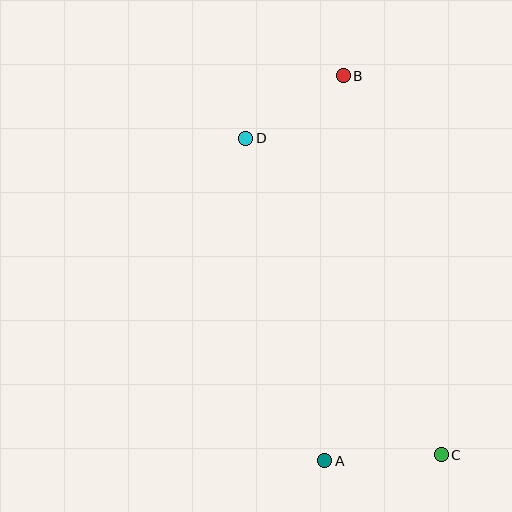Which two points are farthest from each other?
Points B and C are farthest from each other.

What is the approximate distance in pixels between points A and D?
The distance between A and D is approximately 332 pixels.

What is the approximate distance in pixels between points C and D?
The distance between C and D is approximately 372 pixels.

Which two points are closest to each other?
Points B and D are closest to each other.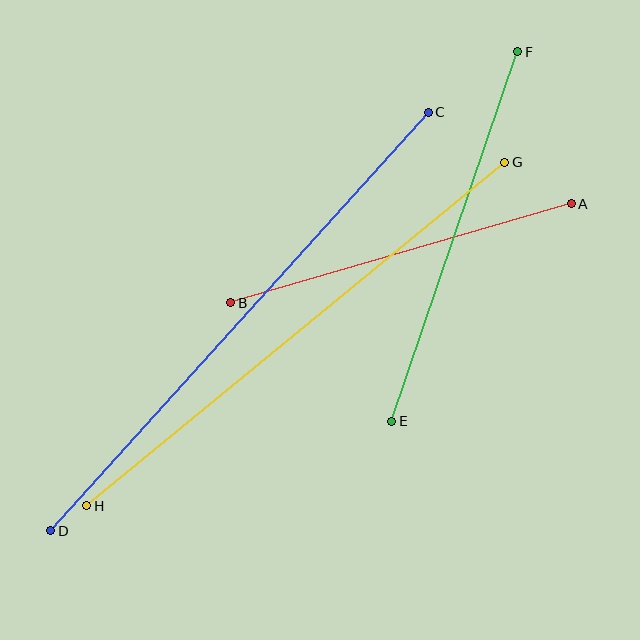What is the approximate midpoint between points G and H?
The midpoint is at approximately (296, 334) pixels.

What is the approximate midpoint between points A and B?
The midpoint is at approximately (401, 253) pixels.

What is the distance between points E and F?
The distance is approximately 391 pixels.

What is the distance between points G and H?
The distance is approximately 541 pixels.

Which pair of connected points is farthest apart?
Points C and D are farthest apart.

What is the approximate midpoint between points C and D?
The midpoint is at approximately (240, 322) pixels.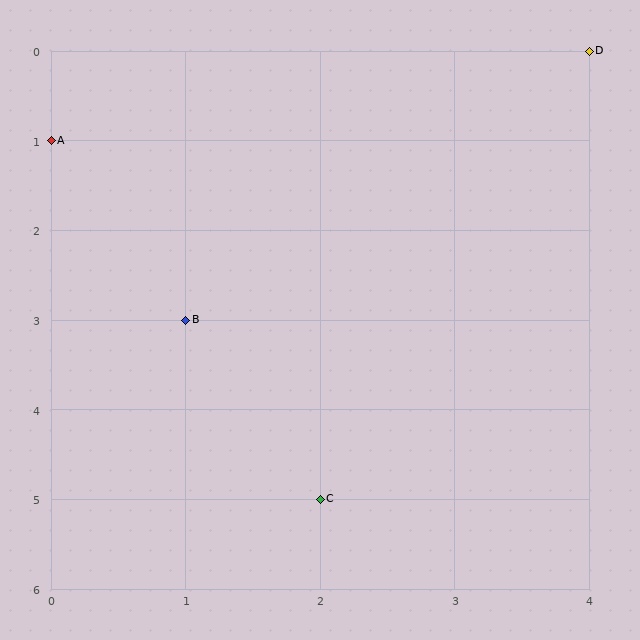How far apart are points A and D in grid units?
Points A and D are 4 columns and 1 row apart (about 4.1 grid units diagonally).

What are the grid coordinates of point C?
Point C is at grid coordinates (2, 5).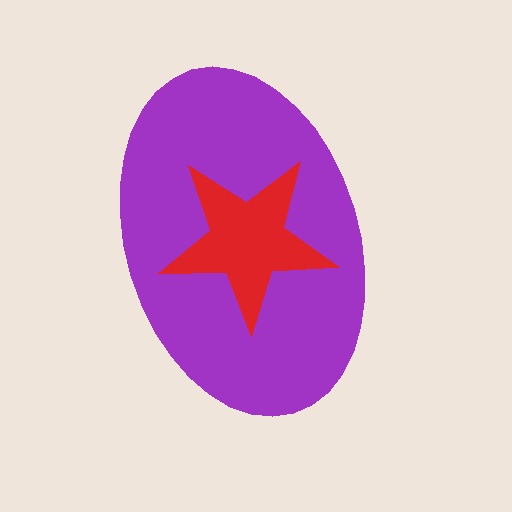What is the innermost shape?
The red star.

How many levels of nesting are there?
2.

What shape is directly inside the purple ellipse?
The red star.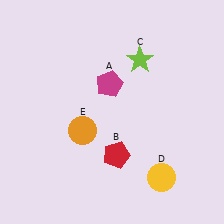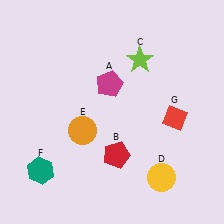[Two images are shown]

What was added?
A teal hexagon (F), a red diamond (G) were added in Image 2.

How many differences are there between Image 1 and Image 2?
There are 2 differences between the two images.